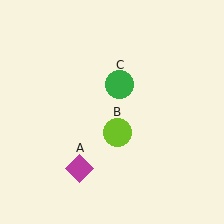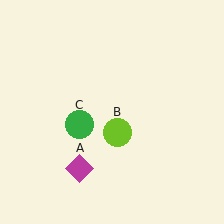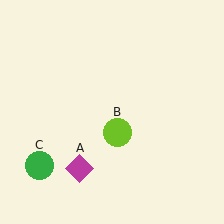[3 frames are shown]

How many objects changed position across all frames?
1 object changed position: green circle (object C).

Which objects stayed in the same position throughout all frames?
Magenta diamond (object A) and lime circle (object B) remained stationary.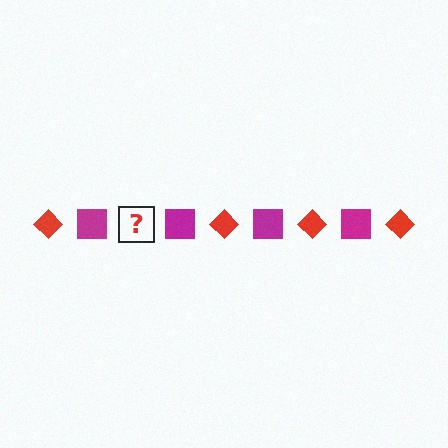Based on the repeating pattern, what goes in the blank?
The blank should be a red diamond.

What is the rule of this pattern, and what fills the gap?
The rule is that the pattern alternates between red diamond and magenta square. The gap should be filled with a red diamond.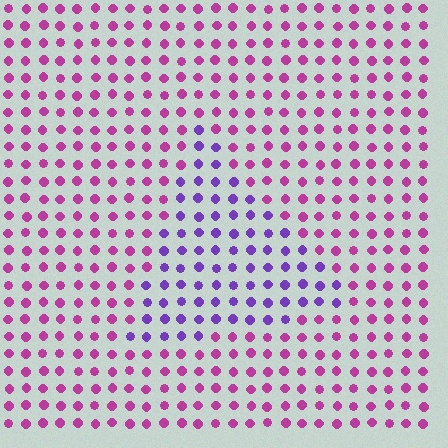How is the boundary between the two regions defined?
The boundary is defined purely by a slight shift in hue (about 46 degrees). Spacing, size, and orientation are identical on both sides.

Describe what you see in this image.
The image is filled with small magenta elements in a uniform arrangement. A triangle-shaped region is visible where the elements are tinted to a slightly different hue, forming a subtle color boundary.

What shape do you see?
I see a triangle.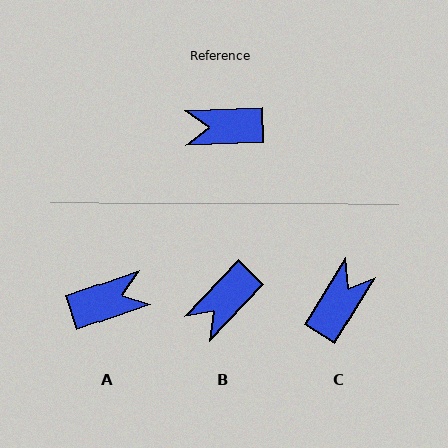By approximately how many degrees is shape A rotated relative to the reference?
Approximately 163 degrees clockwise.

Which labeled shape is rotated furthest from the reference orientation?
A, about 163 degrees away.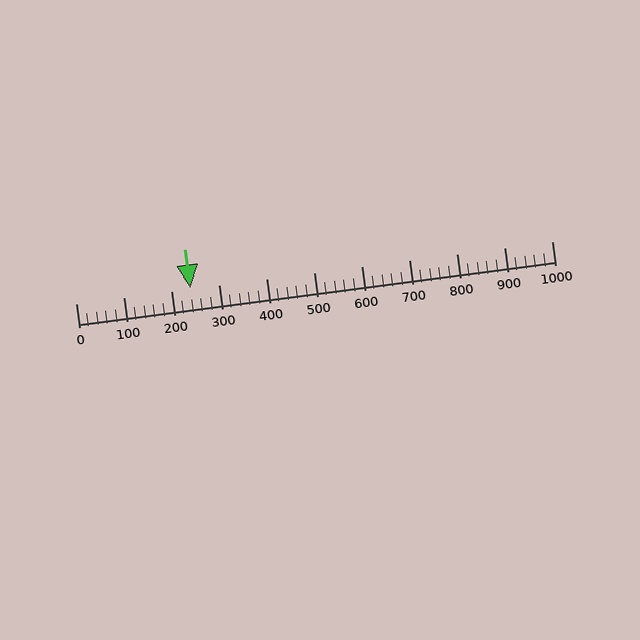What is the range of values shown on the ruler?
The ruler shows values from 0 to 1000.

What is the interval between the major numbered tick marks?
The major tick marks are spaced 100 units apart.